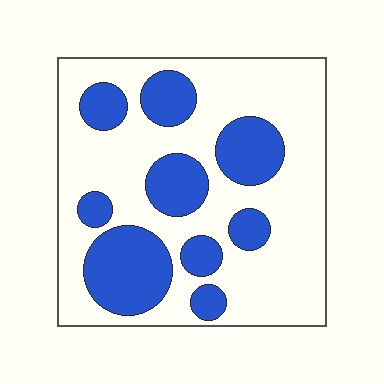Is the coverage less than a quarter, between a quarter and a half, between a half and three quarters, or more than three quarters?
Between a quarter and a half.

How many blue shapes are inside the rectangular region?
9.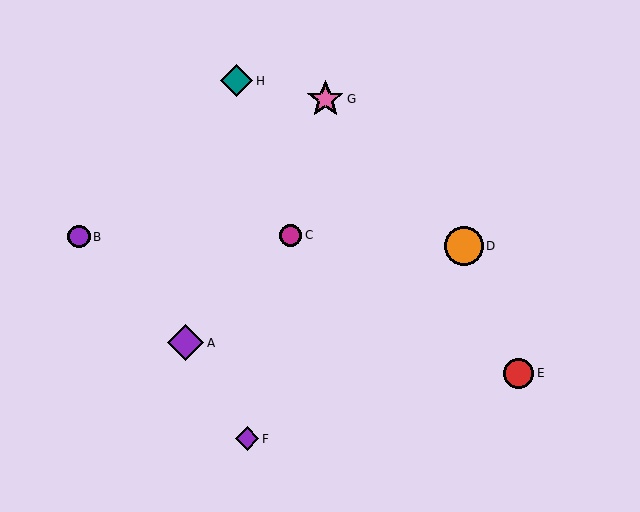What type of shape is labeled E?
Shape E is a red circle.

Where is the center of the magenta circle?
The center of the magenta circle is at (291, 235).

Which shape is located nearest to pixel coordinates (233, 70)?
The teal diamond (labeled H) at (237, 81) is nearest to that location.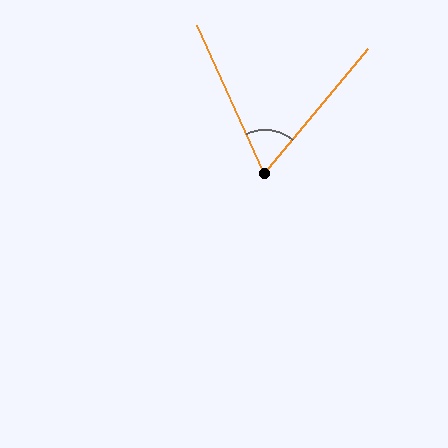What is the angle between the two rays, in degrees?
Approximately 64 degrees.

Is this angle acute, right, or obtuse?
It is acute.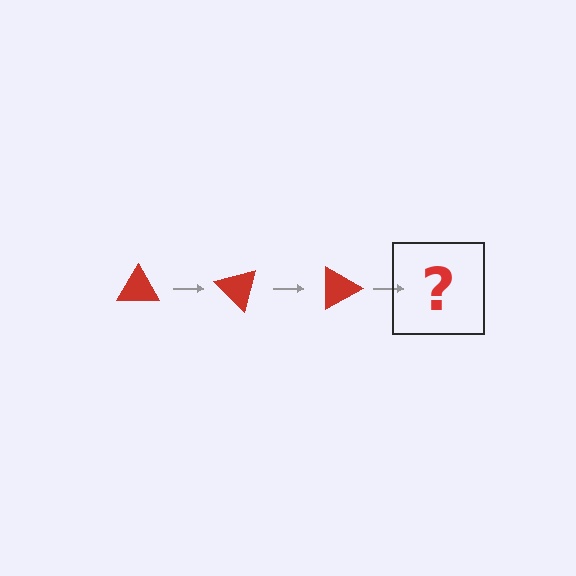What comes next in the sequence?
The next element should be a red triangle rotated 135 degrees.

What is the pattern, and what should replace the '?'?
The pattern is that the triangle rotates 45 degrees each step. The '?' should be a red triangle rotated 135 degrees.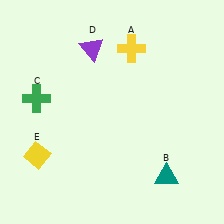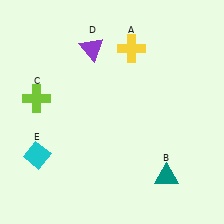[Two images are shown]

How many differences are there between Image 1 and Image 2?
There are 2 differences between the two images.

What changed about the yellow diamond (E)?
In Image 1, E is yellow. In Image 2, it changed to cyan.